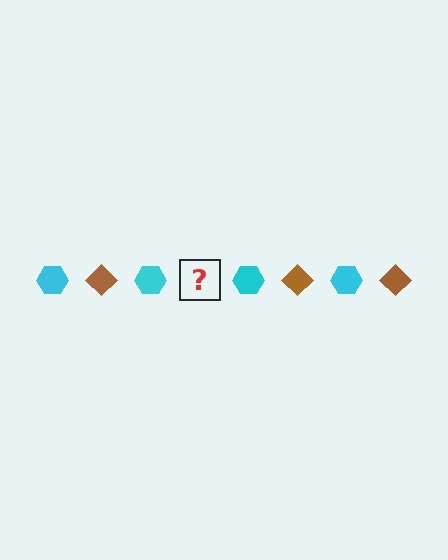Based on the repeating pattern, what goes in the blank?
The blank should be a brown diamond.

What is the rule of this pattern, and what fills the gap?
The rule is that the pattern alternates between cyan hexagon and brown diamond. The gap should be filled with a brown diamond.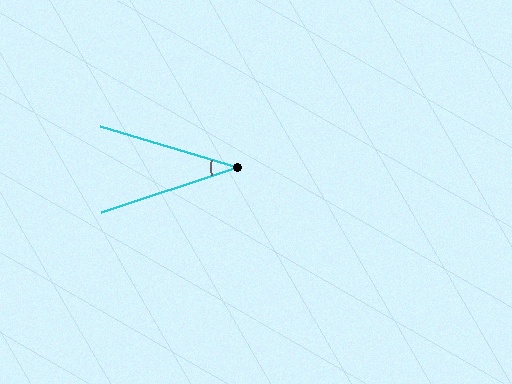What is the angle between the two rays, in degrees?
Approximately 35 degrees.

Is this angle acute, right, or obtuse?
It is acute.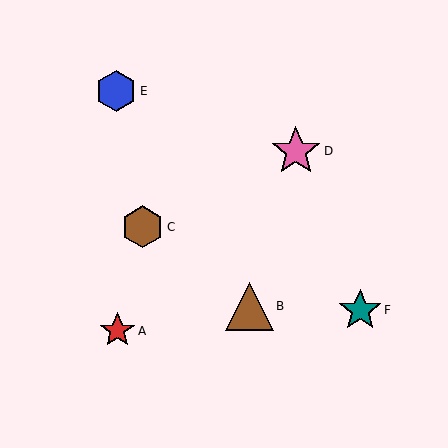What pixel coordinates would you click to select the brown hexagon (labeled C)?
Click at (142, 227) to select the brown hexagon C.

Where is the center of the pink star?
The center of the pink star is at (296, 151).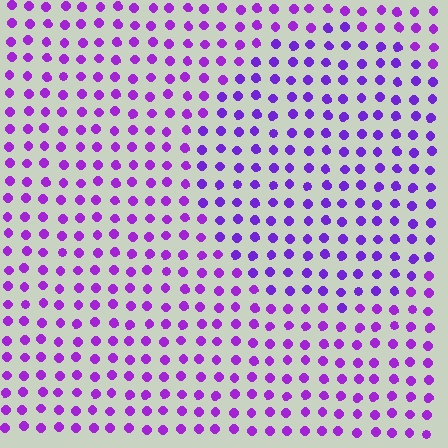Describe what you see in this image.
The image is filled with small purple elements in a uniform arrangement. A circle-shaped region is visible where the elements are tinted to a slightly different hue, forming a subtle color boundary.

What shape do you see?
I see a circle.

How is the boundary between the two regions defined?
The boundary is defined purely by a slight shift in hue (about 17 degrees). Spacing, size, and orientation are identical on both sides.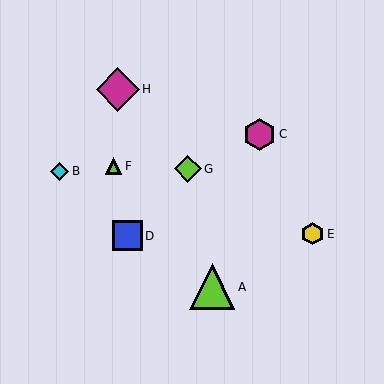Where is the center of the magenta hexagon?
The center of the magenta hexagon is at (260, 134).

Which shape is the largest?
The lime triangle (labeled A) is the largest.